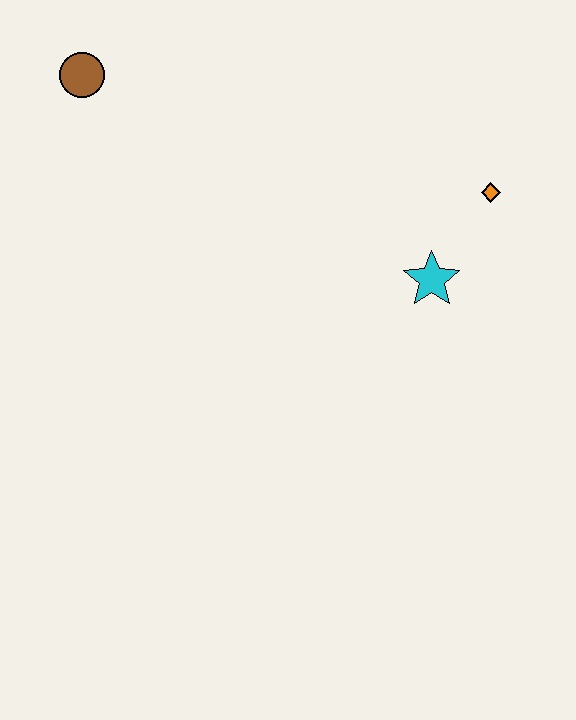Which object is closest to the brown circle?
The cyan star is closest to the brown circle.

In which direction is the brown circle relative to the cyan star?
The brown circle is to the left of the cyan star.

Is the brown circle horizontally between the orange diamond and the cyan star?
No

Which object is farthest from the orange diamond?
The brown circle is farthest from the orange diamond.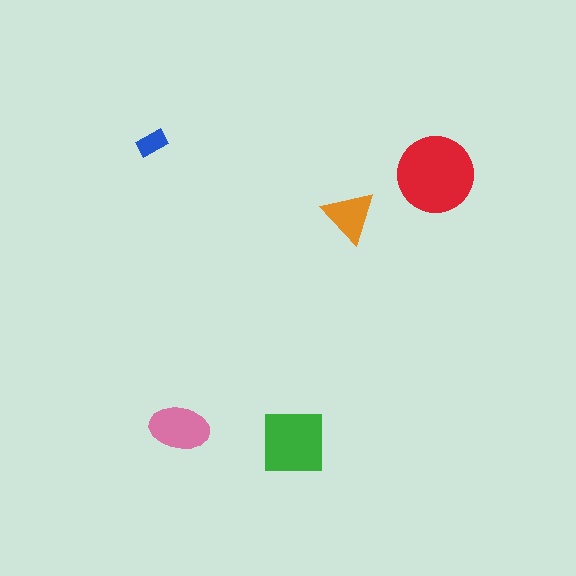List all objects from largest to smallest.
The red circle, the green square, the pink ellipse, the orange triangle, the blue rectangle.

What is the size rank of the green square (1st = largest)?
2nd.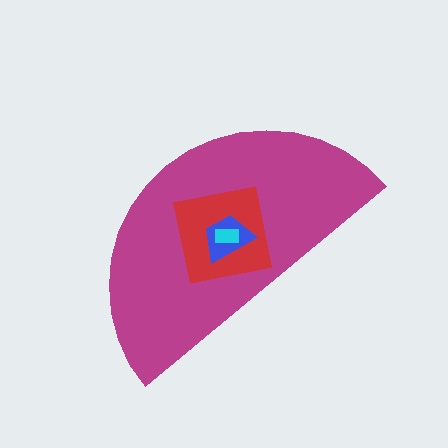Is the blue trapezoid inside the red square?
Yes.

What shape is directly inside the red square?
The blue trapezoid.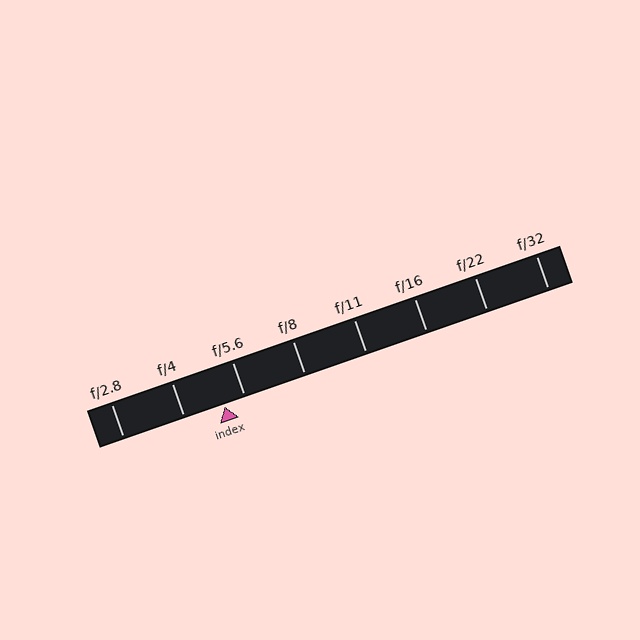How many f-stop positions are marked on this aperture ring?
There are 8 f-stop positions marked.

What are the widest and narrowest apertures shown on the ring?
The widest aperture shown is f/2.8 and the narrowest is f/32.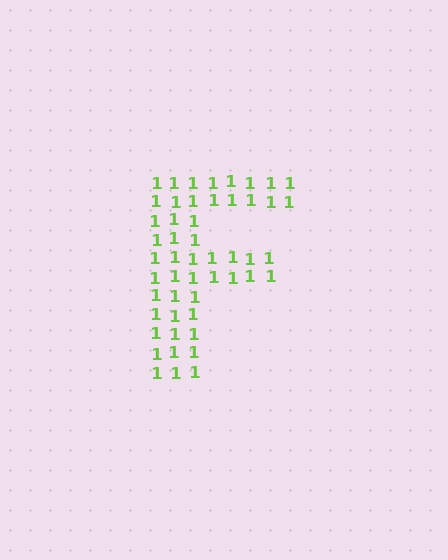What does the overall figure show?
The overall figure shows the letter F.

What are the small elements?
The small elements are digit 1's.